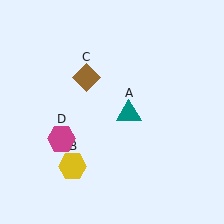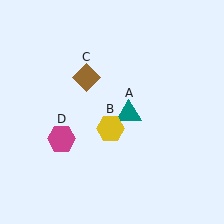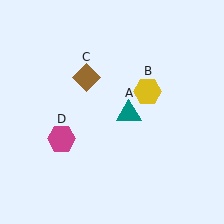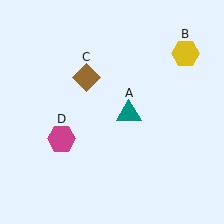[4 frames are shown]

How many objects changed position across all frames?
1 object changed position: yellow hexagon (object B).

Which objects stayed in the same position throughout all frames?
Teal triangle (object A) and brown diamond (object C) and magenta hexagon (object D) remained stationary.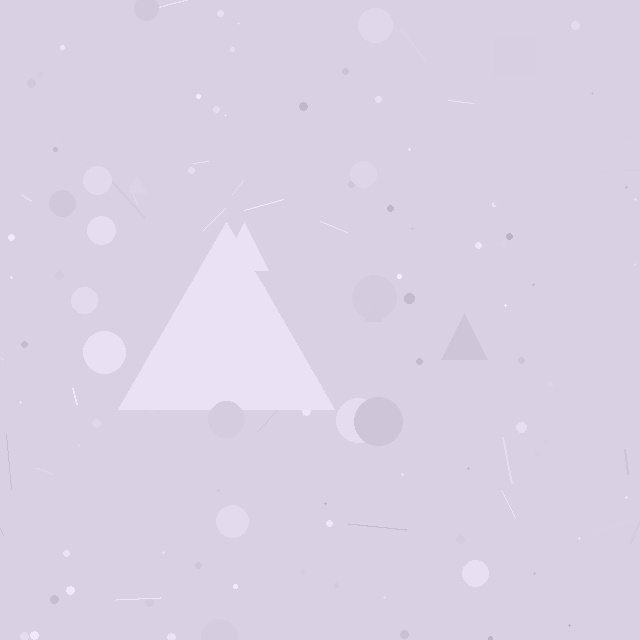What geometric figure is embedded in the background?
A triangle is embedded in the background.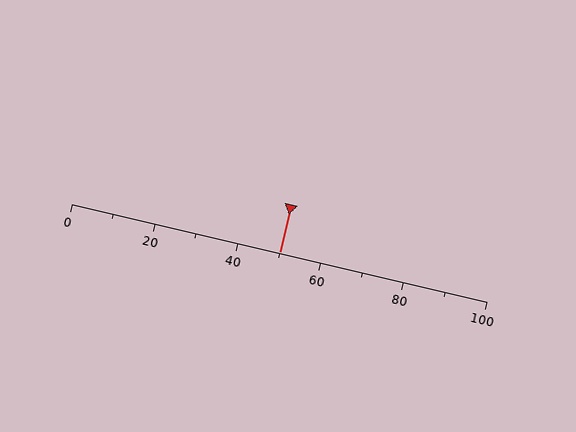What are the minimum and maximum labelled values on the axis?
The axis runs from 0 to 100.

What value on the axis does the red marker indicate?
The marker indicates approximately 50.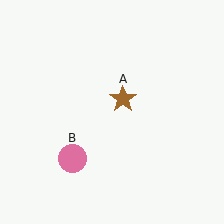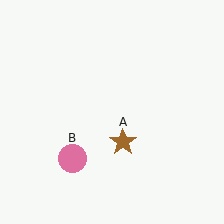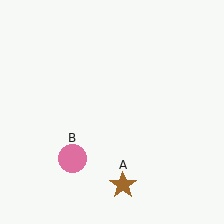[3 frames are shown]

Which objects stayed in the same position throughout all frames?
Pink circle (object B) remained stationary.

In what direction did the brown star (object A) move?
The brown star (object A) moved down.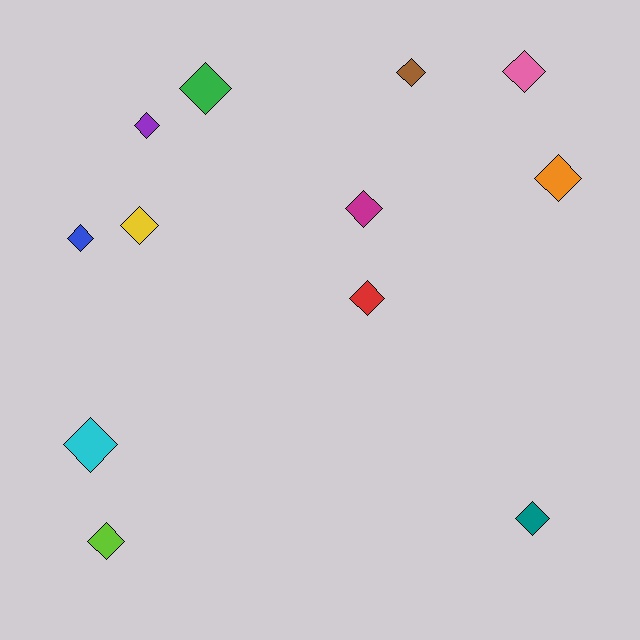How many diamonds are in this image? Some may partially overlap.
There are 12 diamonds.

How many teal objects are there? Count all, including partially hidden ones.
There is 1 teal object.